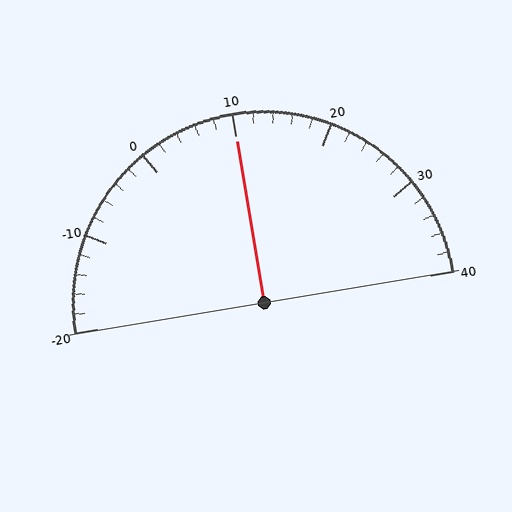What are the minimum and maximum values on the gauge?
The gauge ranges from -20 to 40.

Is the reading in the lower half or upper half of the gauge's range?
The reading is in the upper half of the range (-20 to 40).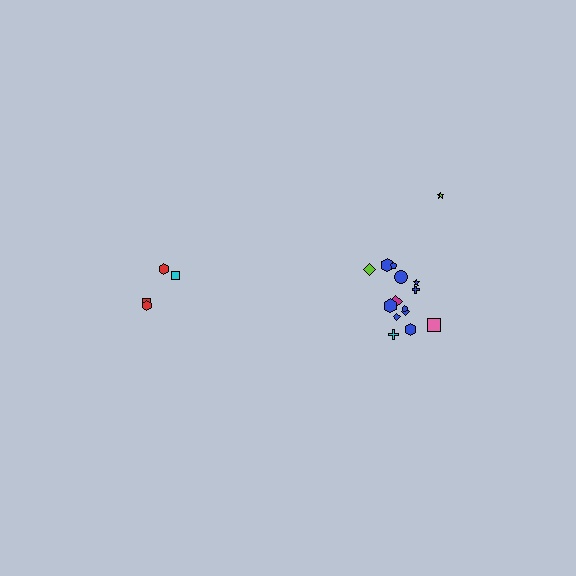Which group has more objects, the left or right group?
The right group.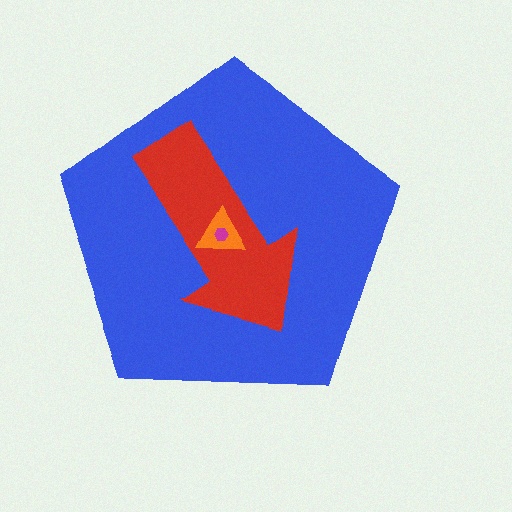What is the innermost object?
The magenta hexagon.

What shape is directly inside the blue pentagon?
The red arrow.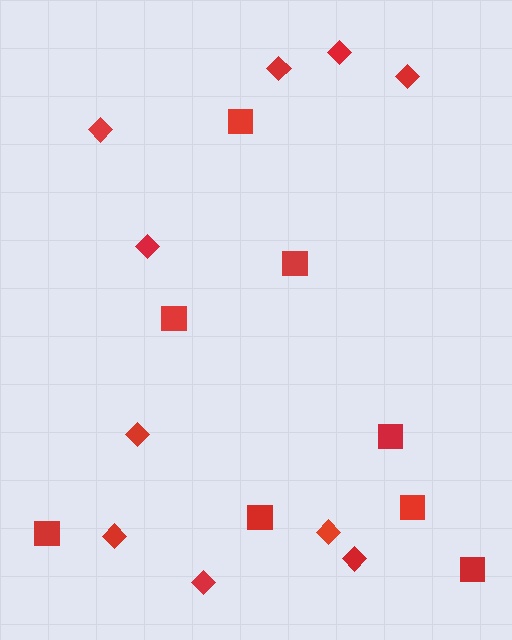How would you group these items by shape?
There are 2 groups: one group of squares (8) and one group of diamonds (10).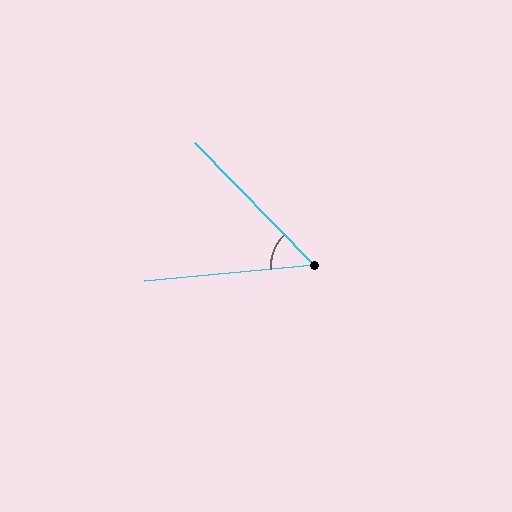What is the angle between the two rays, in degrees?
Approximately 51 degrees.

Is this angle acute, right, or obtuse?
It is acute.